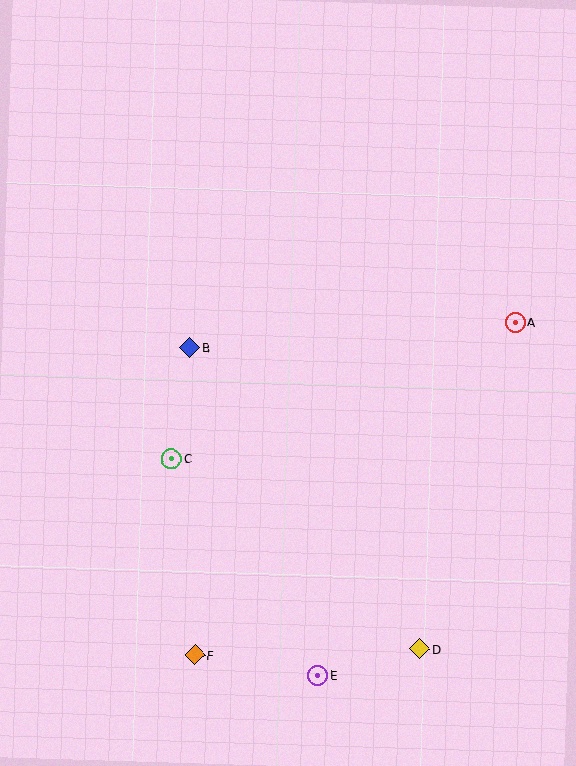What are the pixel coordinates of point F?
Point F is at (195, 655).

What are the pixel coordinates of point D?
Point D is at (419, 649).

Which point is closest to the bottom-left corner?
Point F is closest to the bottom-left corner.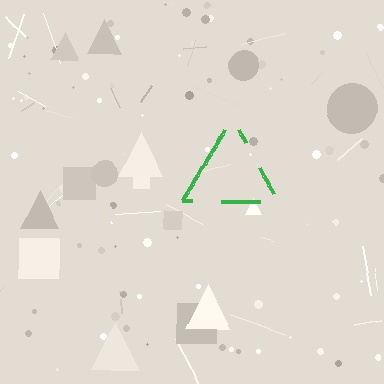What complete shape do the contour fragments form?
The contour fragments form a triangle.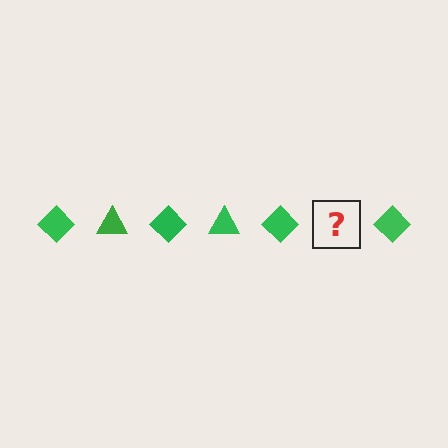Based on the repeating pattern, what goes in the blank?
The blank should be a green triangle.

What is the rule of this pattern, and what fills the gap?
The rule is that the pattern cycles through diamond, triangle shapes in green. The gap should be filled with a green triangle.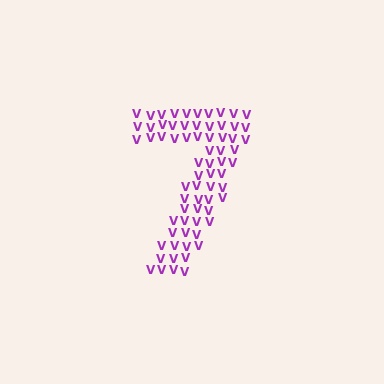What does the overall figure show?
The overall figure shows the digit 7.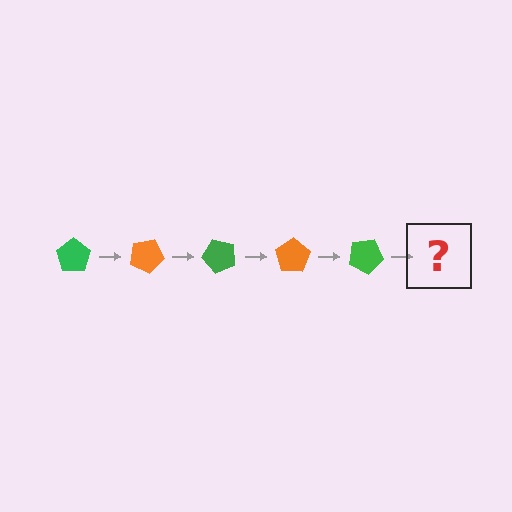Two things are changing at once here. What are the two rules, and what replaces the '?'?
The two rules are that it rotates 25 degrees each step and the color cycles through green and orange. The '?' should be an orange pentagon, rotated 125 degrees from the start.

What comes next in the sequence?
The next element should be an orange pentagon, rotated 125 degrees from the start.